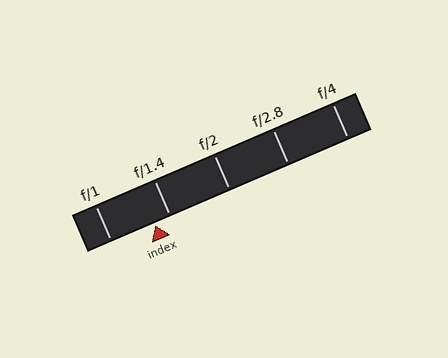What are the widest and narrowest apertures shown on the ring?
The widest aperture shown is f/1 and the narrowest is f/4.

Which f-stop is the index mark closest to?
The index mark is closest to f/1.4.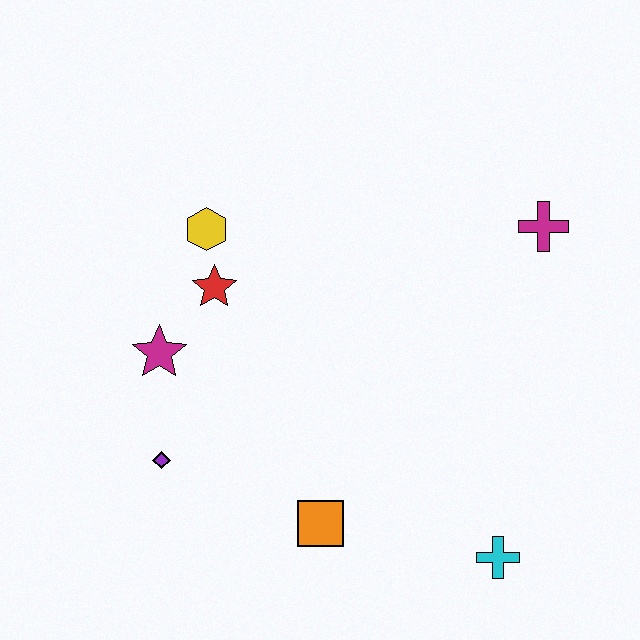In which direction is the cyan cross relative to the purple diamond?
The cyan cross is to the right of the purple diamond.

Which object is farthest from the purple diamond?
The magenta cross is farthest from the purple diamond.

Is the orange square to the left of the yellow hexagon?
No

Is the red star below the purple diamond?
No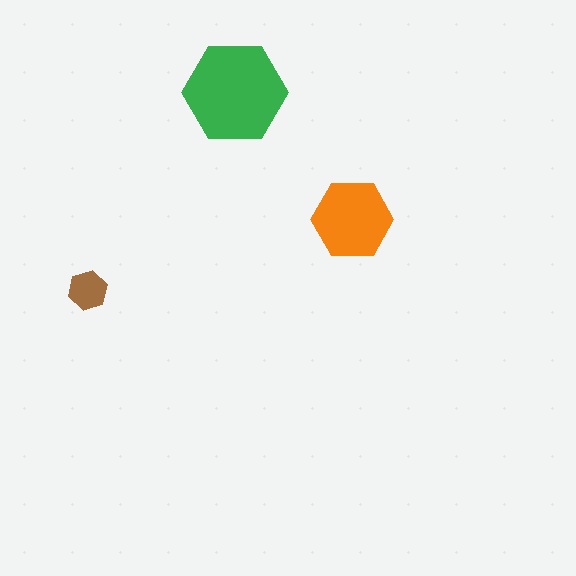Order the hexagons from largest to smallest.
the green one, the orange one, the brown one.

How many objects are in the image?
There are 3 objects in the image.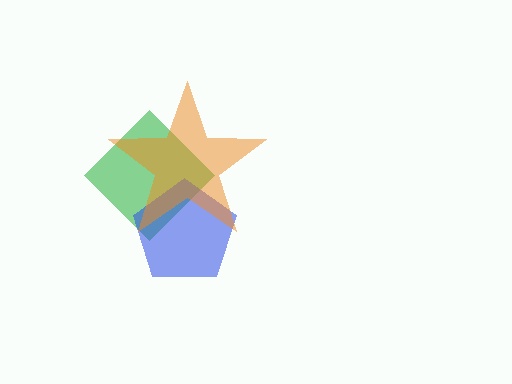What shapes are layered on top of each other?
The layered shapes are: a green diamond, a blue pentagon, an orange star.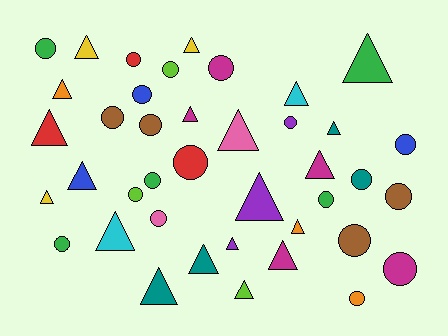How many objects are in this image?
There are 40 objects.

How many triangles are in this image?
There are 20 triangles.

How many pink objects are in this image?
There are 2 pink objects.